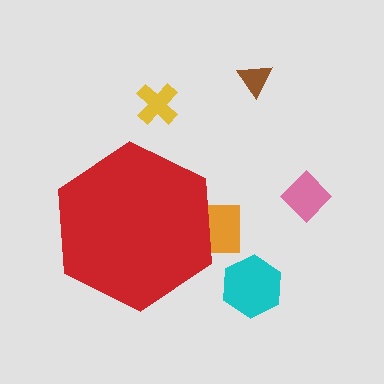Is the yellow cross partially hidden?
No, the yellow cross is fully visible.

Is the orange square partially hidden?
Yes, the orange square is partially hidden behind the red hexagon.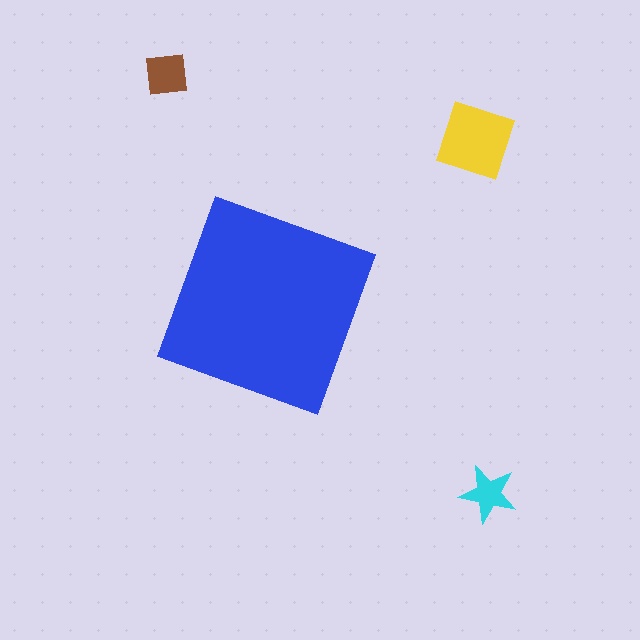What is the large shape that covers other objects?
A blue square.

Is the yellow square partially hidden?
No, the yellow square is fully visible.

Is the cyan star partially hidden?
No, the cyan star is fully visible.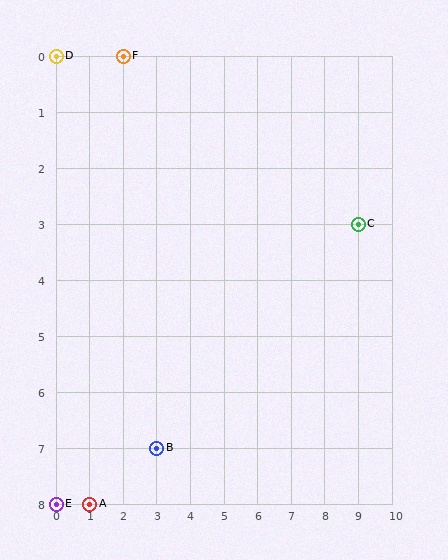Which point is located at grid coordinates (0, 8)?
Point E is at (0, 8).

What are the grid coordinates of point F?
Point F is at grid coordinates (2, 0).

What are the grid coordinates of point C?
Point C is at grid coordinates (9, 3).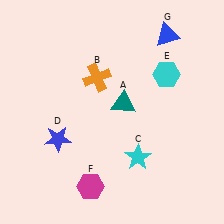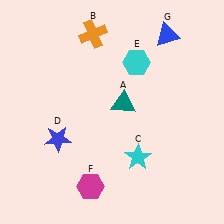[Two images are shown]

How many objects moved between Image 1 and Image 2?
2 objects moved between the two images.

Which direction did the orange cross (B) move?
The orange cross (B) moved up.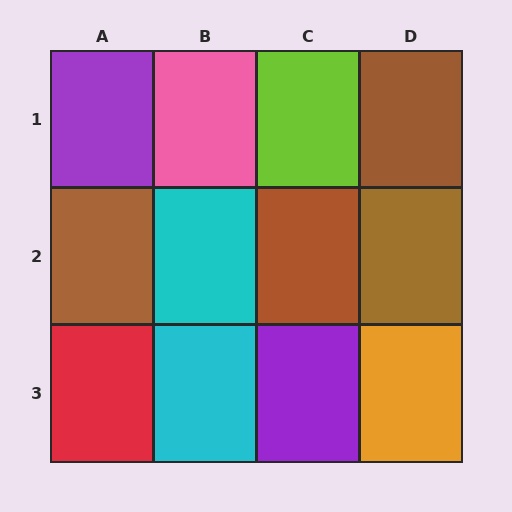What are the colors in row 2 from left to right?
Brown, cyan, brown, brown.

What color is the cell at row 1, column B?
Pink.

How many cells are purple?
2 cells are purple.